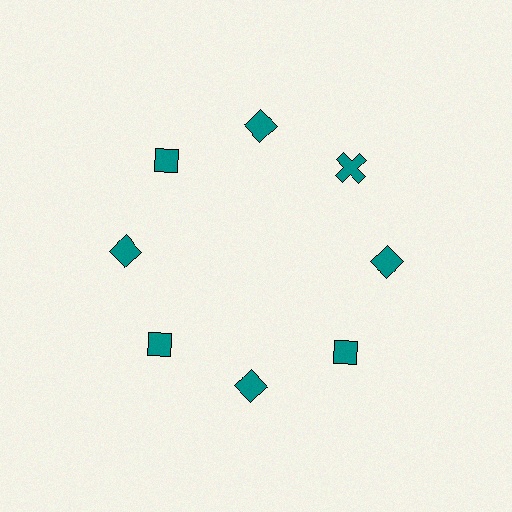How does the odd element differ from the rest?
It has a different shape: cross instead of diamond.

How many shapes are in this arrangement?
There are 8 shapes arranged in a ring pattern.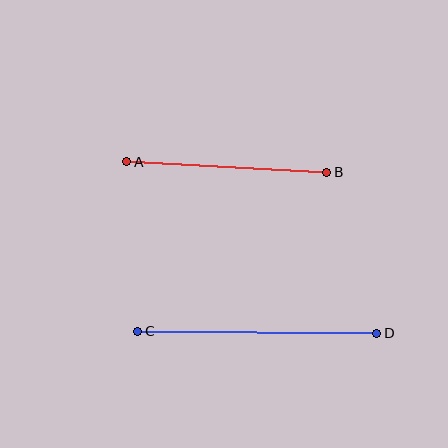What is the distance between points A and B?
The distance is approximately 200 pixels.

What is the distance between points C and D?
The distance is approximately 239 pixels.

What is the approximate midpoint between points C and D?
The midpoint is at approximately (257, 332) pixels.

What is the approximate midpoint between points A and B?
The midpoint is at approximately (227, 167) pixels.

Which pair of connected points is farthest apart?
Points C and D are farthest apart.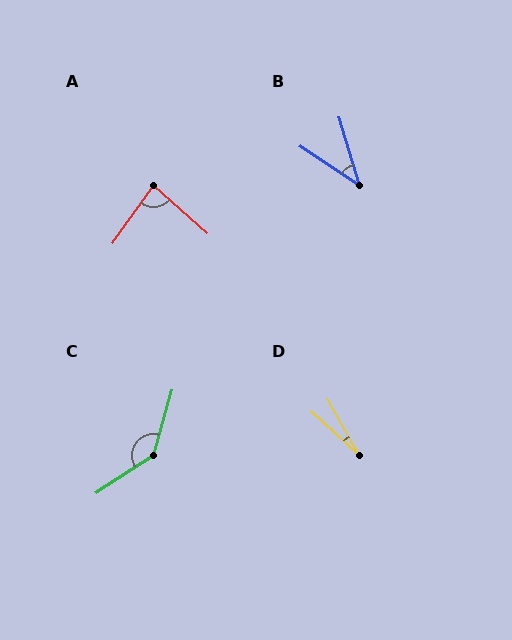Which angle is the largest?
C, at approximately 139 degrees.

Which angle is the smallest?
D, at approximately 18 degrees.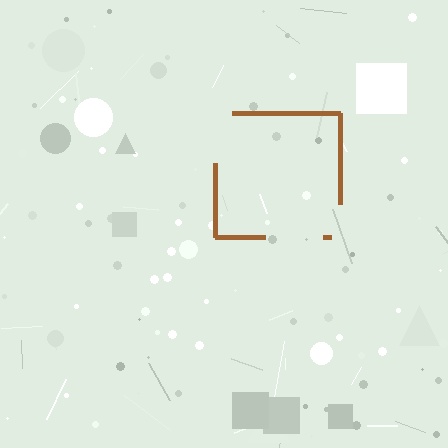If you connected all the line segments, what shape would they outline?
They would outline a square.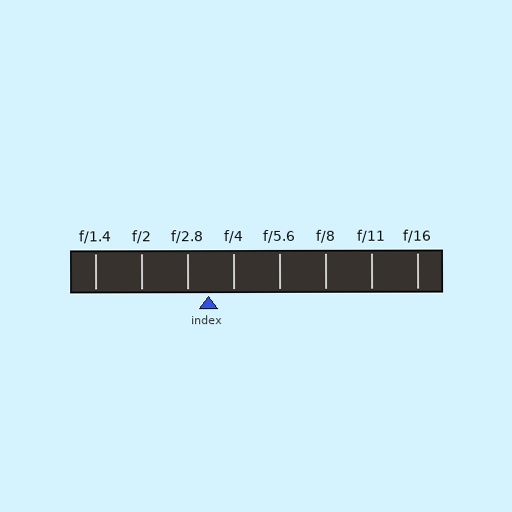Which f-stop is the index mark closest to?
The index mark is closest to f/2.8.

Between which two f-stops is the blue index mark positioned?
The index mark is between f/2.8 and f/4.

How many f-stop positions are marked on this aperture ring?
There are 8 f-stop positions marked.